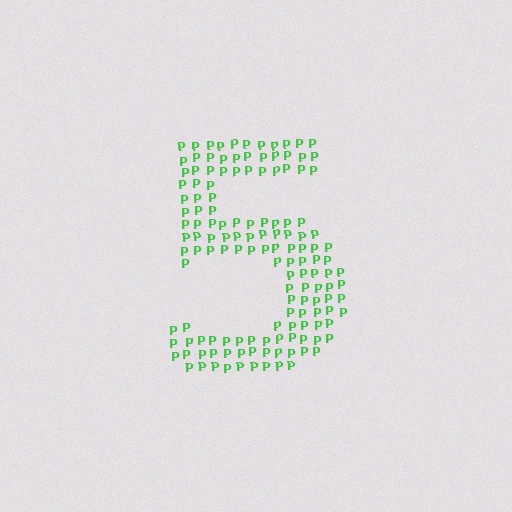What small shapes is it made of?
It is made of small letter P's.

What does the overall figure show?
The overall figure shows the digit 5.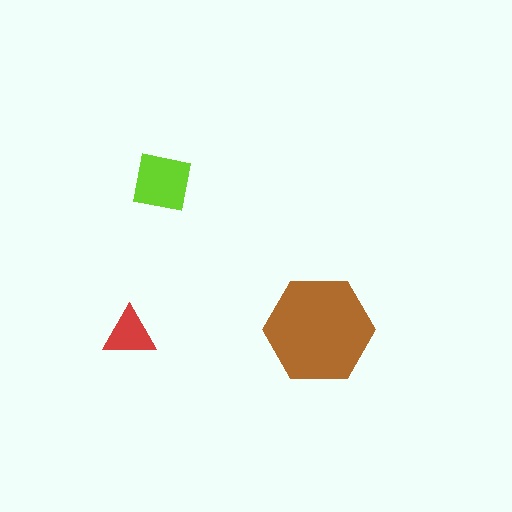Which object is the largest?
The brown hexagon.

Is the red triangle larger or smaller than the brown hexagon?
Smaller.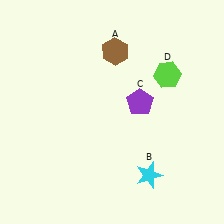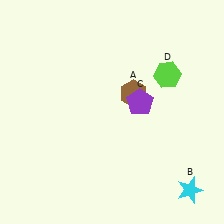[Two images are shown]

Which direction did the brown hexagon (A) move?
The brown hexagon (A) moved down.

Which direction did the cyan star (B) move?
The cyan star (B) moved right.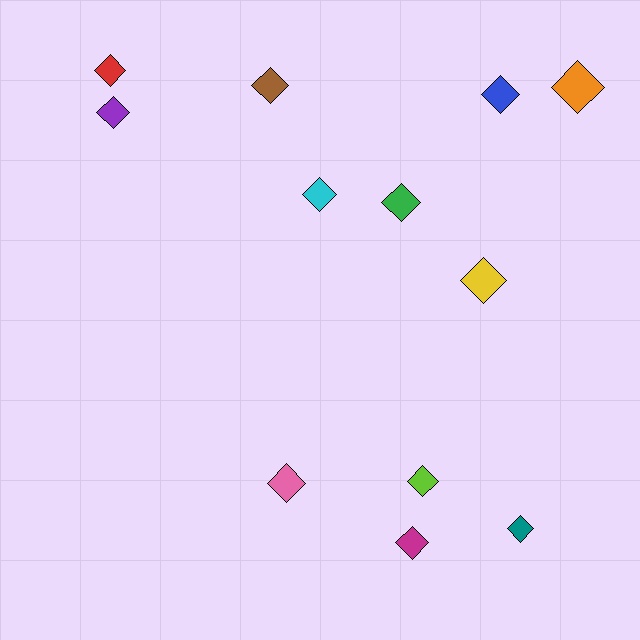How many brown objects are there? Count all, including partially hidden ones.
There is 1 brown object.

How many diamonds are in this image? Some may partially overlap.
There are 12 diamonds.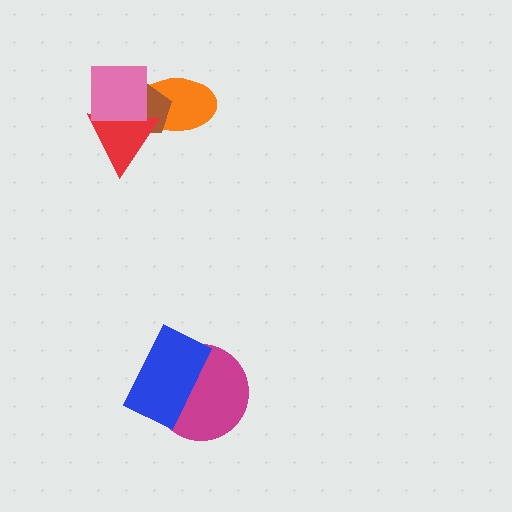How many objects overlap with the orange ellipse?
3 objects overlap with the orange ellipse.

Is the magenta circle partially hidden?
Yes, it is partially covered by another shape.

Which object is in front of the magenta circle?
The blue rectangle is in front of the magenta circle.